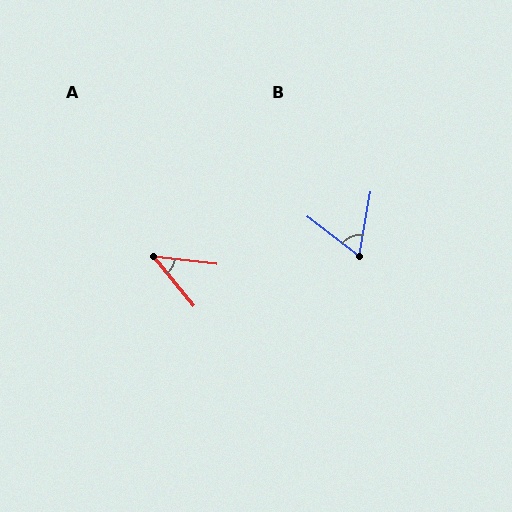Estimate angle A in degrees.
Approximately 44 degrees.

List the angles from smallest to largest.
A (44°), B (63°).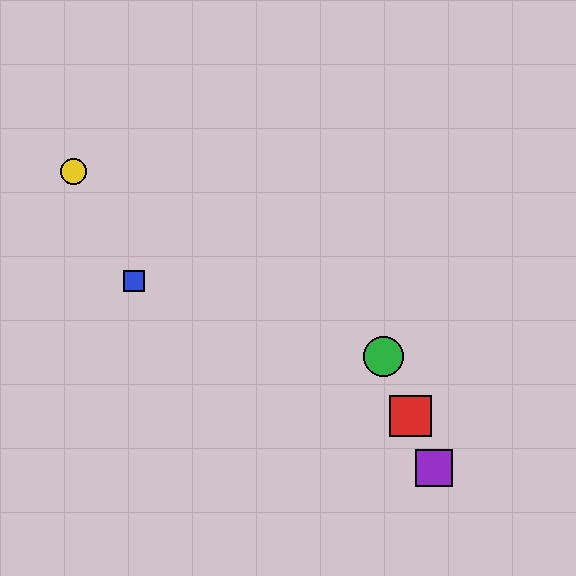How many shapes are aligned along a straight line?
3 shapes (the red square, the green circle, the purple square) are aligned along a straight line.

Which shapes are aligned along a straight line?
The red square, the green circle, the purple square are aligned along a straight line.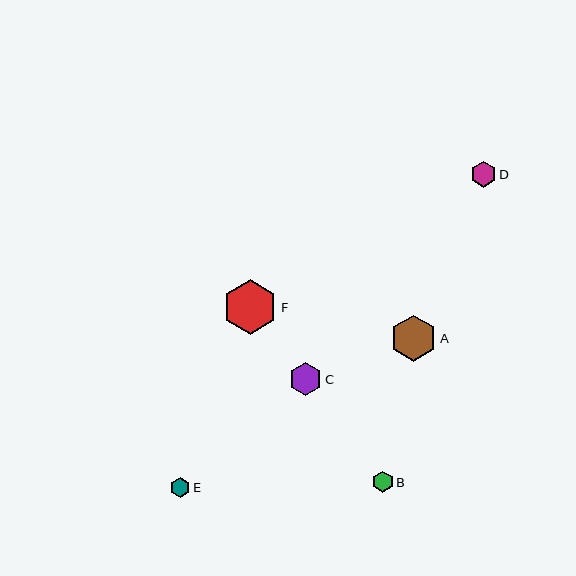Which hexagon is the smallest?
Hexagon E is the smallest with a size of approximately 20 pixels.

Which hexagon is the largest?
Hexagon F is the largest with a size of approximately 55 pixels.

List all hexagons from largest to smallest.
From largest to smallest: F, A, C, D, B, E.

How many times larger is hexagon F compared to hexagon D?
Hexagon F is approximately 2.1 times the size of hexagon D.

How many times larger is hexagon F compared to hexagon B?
Hexagon F is approximately 2.6 times the size of hexagon B.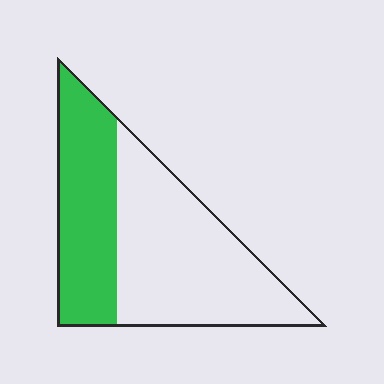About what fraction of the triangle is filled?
About two fifths (2/5).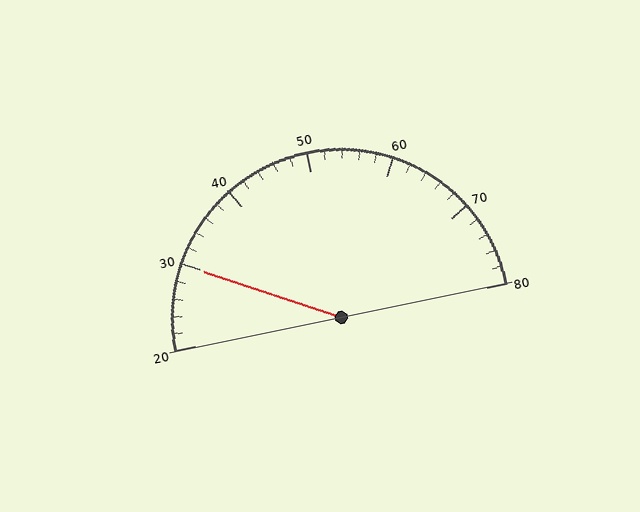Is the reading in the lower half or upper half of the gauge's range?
The reading is in the lower half of the range (20 to 80).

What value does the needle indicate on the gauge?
The needle indicates approximately 30.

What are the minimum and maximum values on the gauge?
The gauge ranges from 20 to 80.